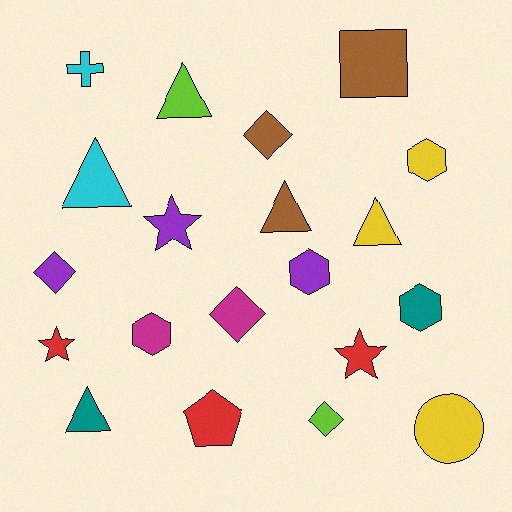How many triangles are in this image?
There are 5 triangles.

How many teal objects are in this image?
There are 2 teal objects.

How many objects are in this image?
There are 20 objects.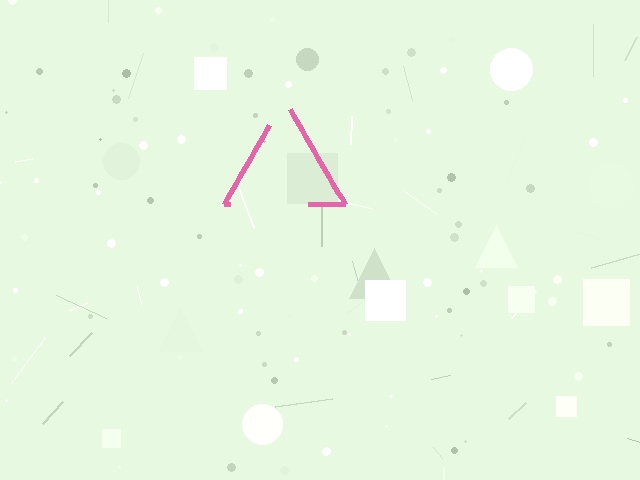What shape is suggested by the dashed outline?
The dashed outline suggests a triangle.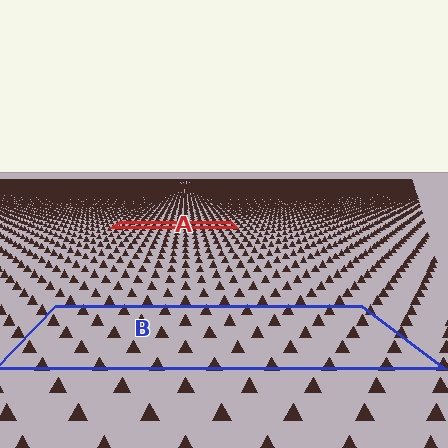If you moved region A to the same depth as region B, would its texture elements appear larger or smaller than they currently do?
They would appear larger. At a closer depth, the same texture elements are projected at a bigger on-screen size.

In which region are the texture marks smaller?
The texture marks are smaller in region A, because it is farther away.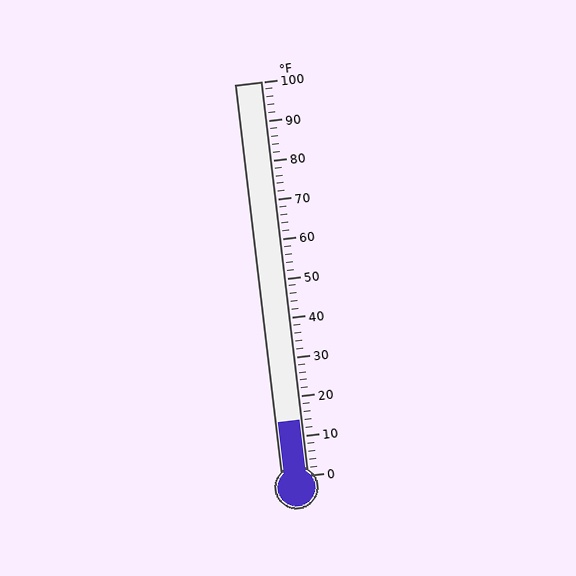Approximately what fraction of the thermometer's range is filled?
The thermometer is filled to approximately 15% of its range.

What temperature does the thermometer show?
The thermometer shows approximately 14°F.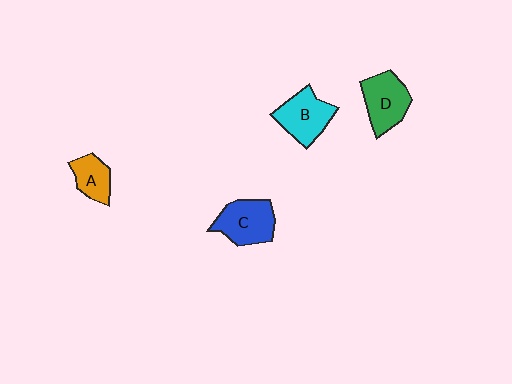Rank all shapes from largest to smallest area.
From largest to smallest: C (blue), D (green), B (cyan), A (orange).